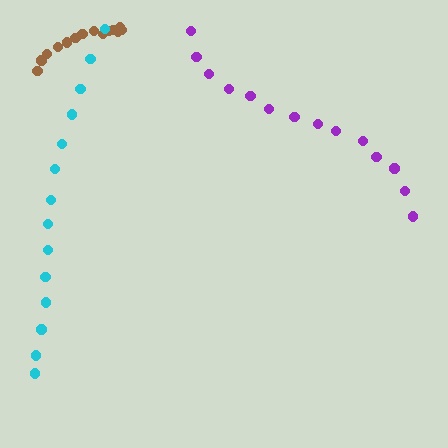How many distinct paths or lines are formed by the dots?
There are 3 distinct paths.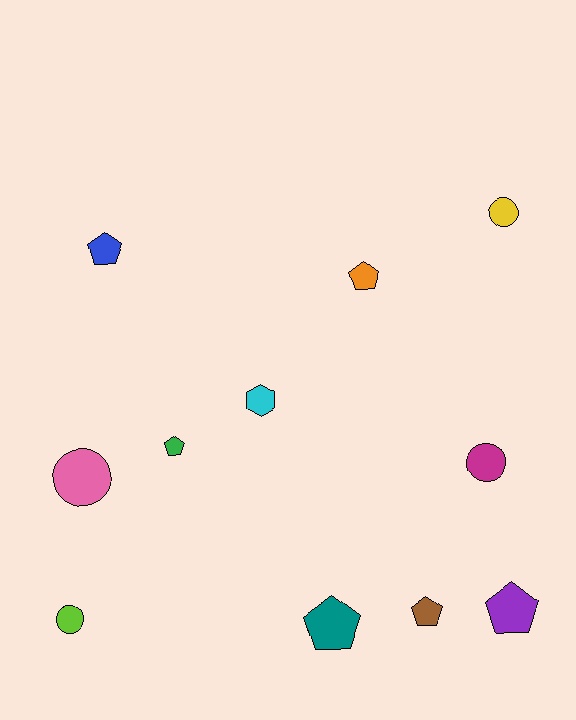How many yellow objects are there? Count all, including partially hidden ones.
There is 1 yellow object.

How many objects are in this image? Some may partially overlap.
There are 11 objects.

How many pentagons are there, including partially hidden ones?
There are 6 pentagons.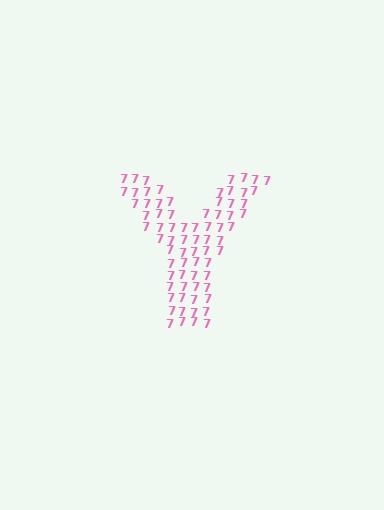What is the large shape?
The large shape is the letter Y.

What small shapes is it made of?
It is made of small digit 7's.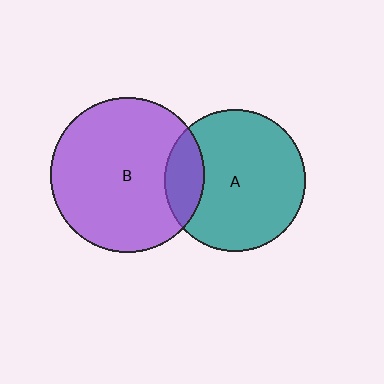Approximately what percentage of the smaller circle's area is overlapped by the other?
Approximately 20%.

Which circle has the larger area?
Circle B (purple).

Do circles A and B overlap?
Yes.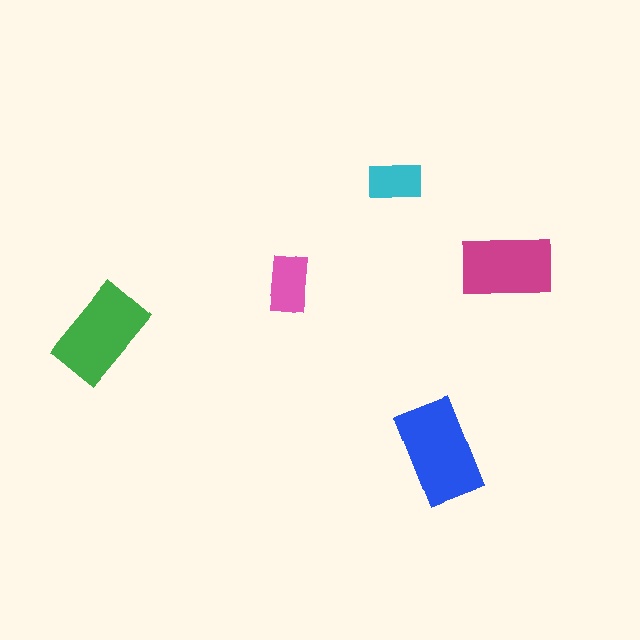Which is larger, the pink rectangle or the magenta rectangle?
The magenta one.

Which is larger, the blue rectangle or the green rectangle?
The blue one.